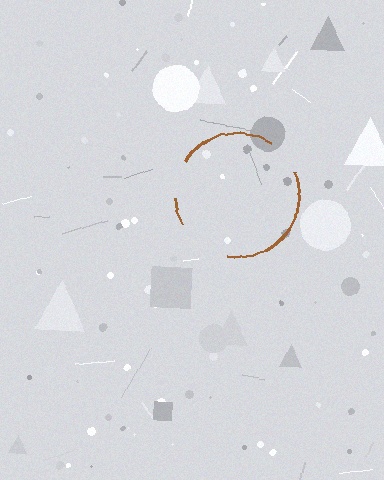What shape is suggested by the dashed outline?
The dashed outline suggests a circle.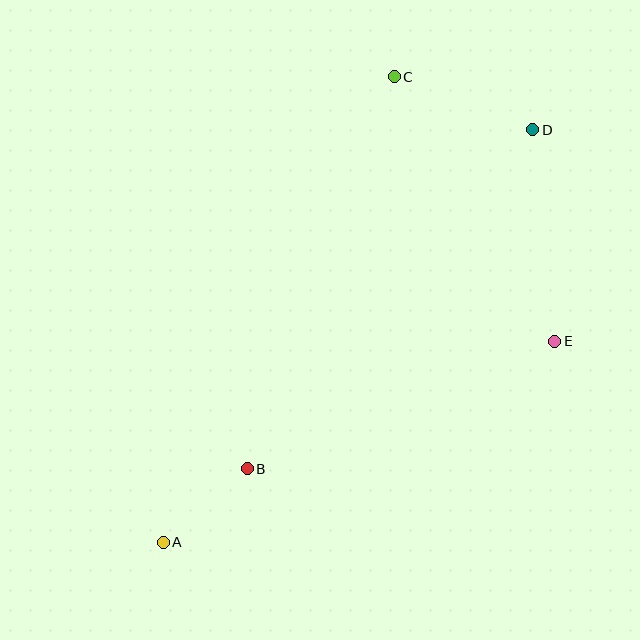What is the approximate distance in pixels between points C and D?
The distance between C and D is approximately 148 pixels.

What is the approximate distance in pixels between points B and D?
The distance between B and D is approximately 443 pixels.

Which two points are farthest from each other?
Points A and D are farthest from each other.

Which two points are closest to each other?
Points A and B are closest to each other.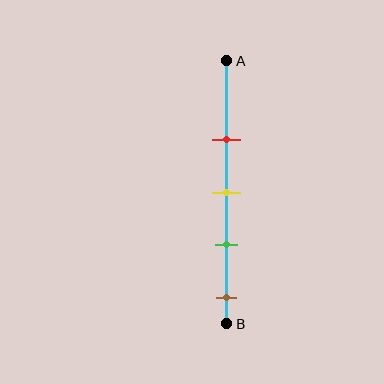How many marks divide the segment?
There are 4 marks dividing the segment.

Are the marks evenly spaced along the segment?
Yes, the marks are approximately evenly spaced.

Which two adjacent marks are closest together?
The yellow and green marks are the closest adjacent pair.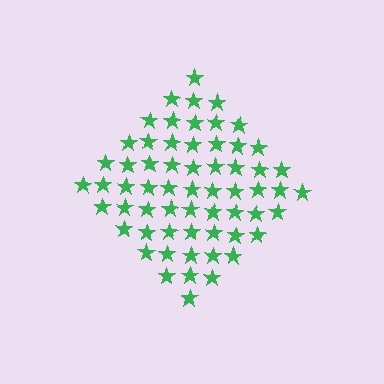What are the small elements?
The small elements are stars.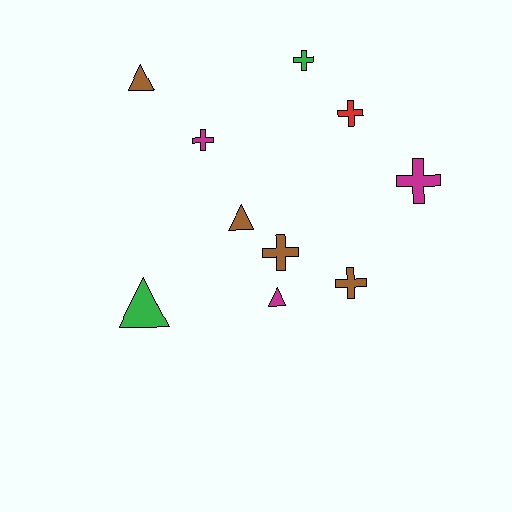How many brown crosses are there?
There are 2 brown crosses.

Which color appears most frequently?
Brown, with 4 objects.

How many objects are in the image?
There are 10 objects.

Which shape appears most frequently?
Cross, with 6 objects.